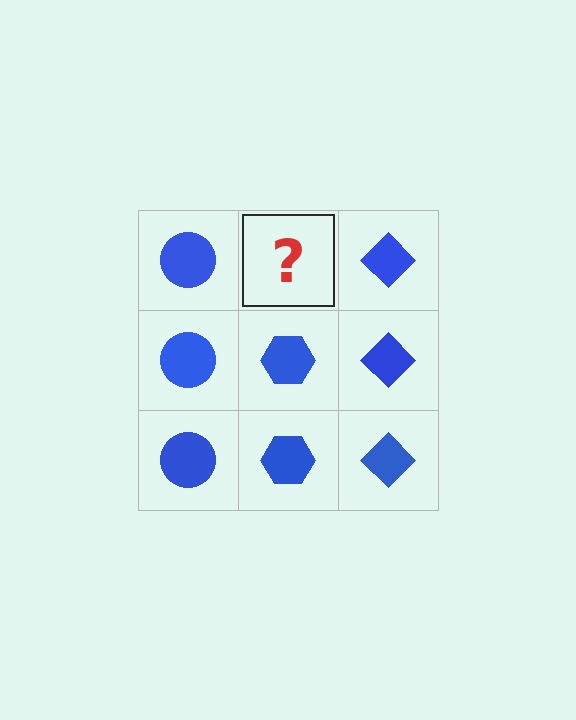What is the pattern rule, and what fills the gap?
The rule is that each column has a consistent shape. The gap should be filled with a blue hexagon.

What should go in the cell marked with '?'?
The missing cell should contain a blue hexagon.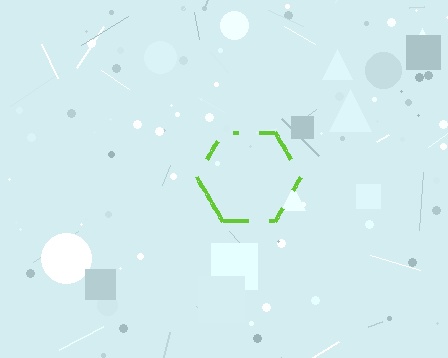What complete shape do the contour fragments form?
The contour fragments form a hexagon.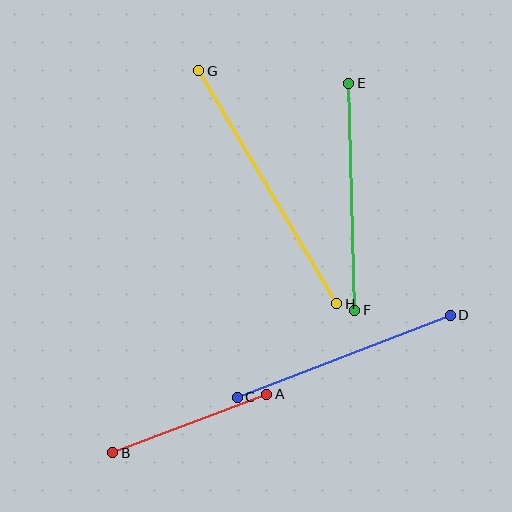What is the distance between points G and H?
The distance is approximately 271 pixels.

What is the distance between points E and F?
The distance is approximately 227 pixels.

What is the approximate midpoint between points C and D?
The midpoint is at approximately (344, 356) pixels.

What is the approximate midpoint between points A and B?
The midpoint is at approximately (190, 423) pixels.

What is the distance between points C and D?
The distance is approximately 228 pixels.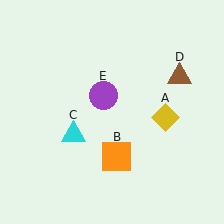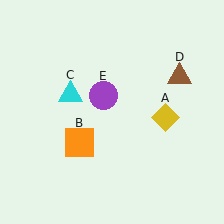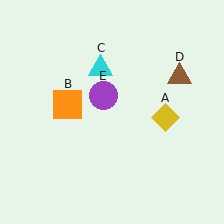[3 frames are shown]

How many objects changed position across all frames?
2 objects changed position: orange square (object B), cyan triangle (object C).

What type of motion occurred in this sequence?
The orange square (object B), cyan triangle (object C) rotated clockwise around the center of the scene.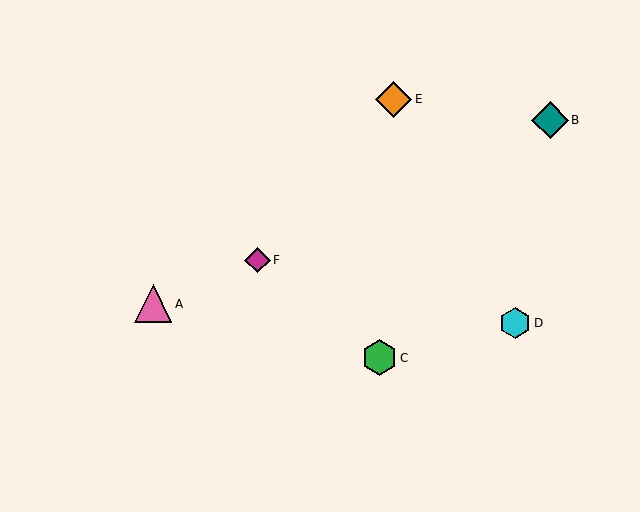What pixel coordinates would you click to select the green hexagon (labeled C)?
Click at (379, 358) to select the green hexagon C.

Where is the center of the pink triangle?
The center of the pink triangle is at (153, 304).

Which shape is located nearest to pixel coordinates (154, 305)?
The pink triangle (labeled A) at (153, 304) is nearest to that location.